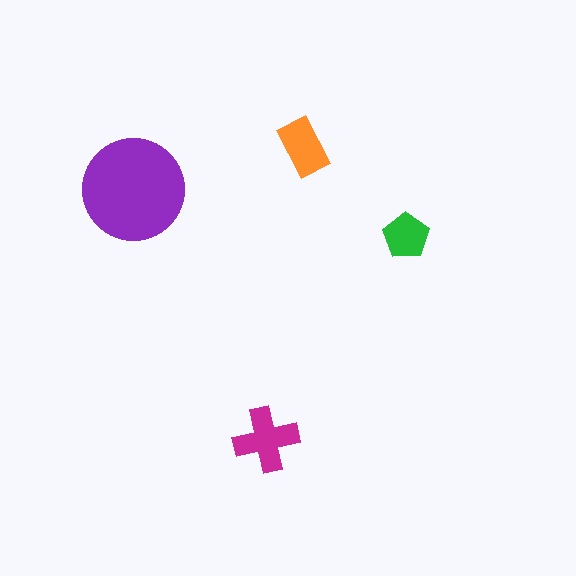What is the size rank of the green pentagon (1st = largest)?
4th.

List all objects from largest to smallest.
The purple circle, the magenta cross, the orange rectangle, the green pentagon.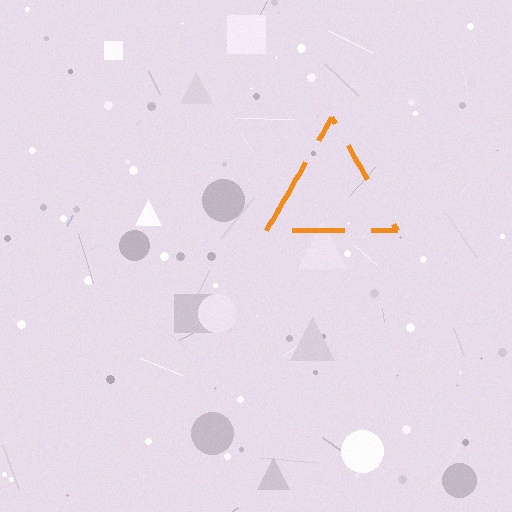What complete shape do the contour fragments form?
The contour fragments form a triangle.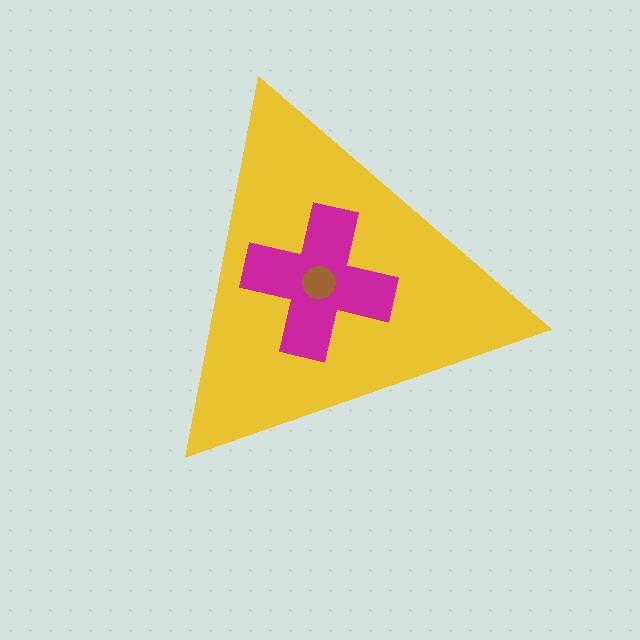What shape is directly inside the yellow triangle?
The magenta cross.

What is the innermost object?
The brown circle.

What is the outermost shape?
The yellow triangle.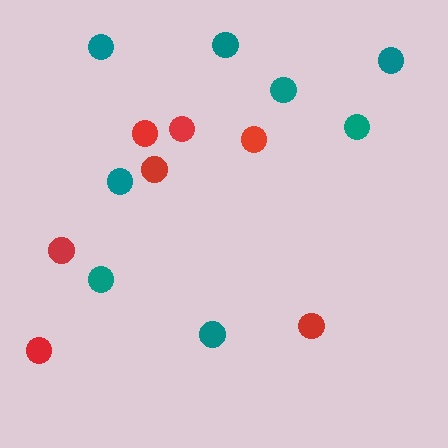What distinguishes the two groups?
There are 2 groups: one group of red circles (7) and one group of teal circles (8).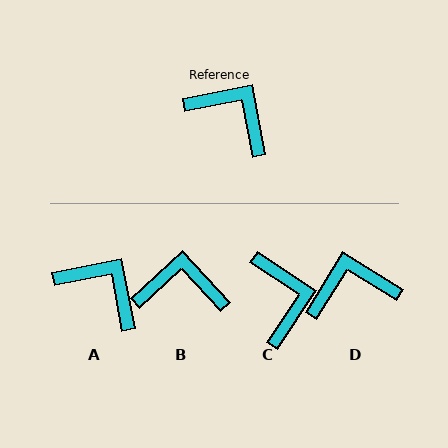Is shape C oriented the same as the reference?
No, it is off by about 44 degrees.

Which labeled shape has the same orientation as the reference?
A.